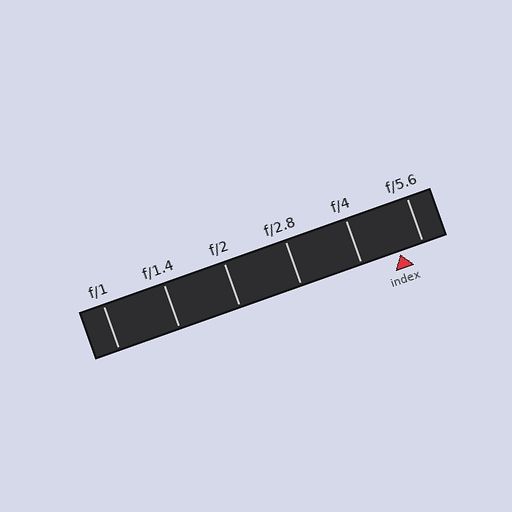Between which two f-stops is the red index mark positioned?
The index mark is between f/4 and f/5.6.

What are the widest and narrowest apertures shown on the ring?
The widest aperture shown is f/1 and the narrowest is f/5.6.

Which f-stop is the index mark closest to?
The index mark is closest to f/5.6.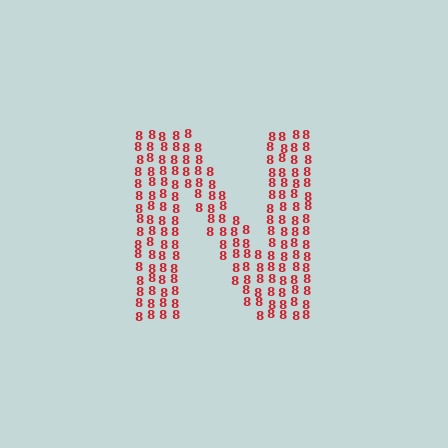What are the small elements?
The small elements are digit 8's.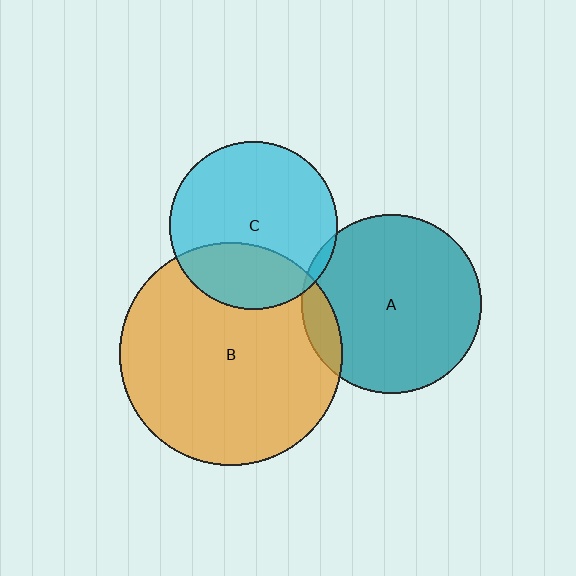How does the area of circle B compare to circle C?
Approximately 1.8 times.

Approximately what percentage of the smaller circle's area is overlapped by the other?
Approximately 10%.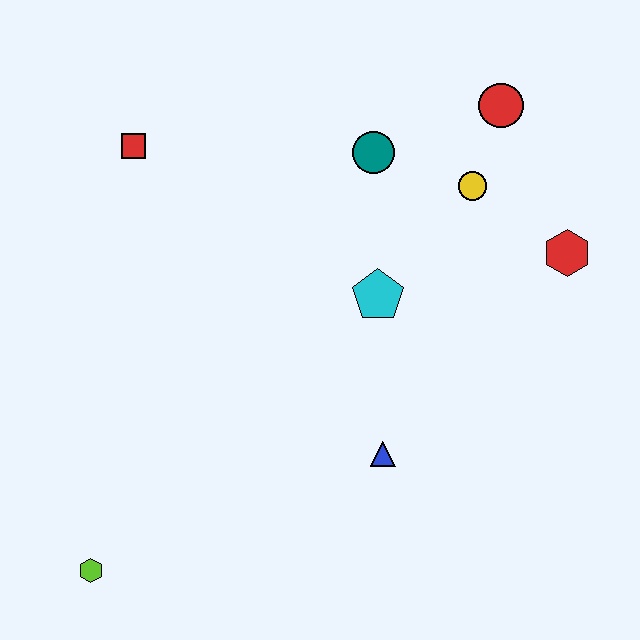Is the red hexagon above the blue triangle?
Yes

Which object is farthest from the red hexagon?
The lime hexagon is farthest from the red hexagon.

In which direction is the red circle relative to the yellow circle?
The red circle is above the yellow circle.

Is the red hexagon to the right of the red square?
Yes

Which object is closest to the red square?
The teal circle is closest to the red square.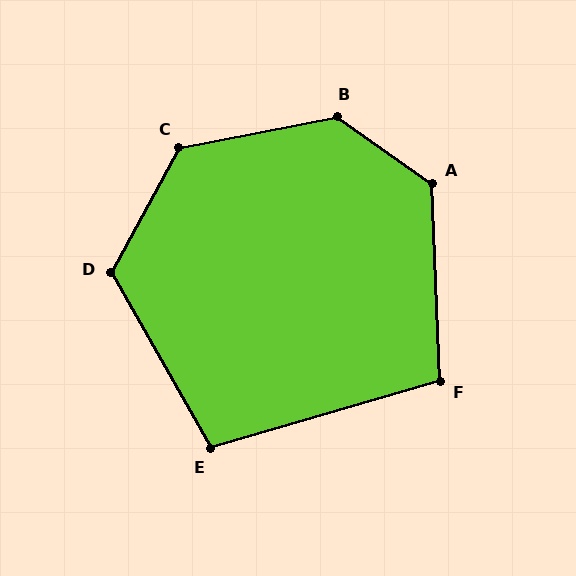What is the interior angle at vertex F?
Approximately 104 degrees (obtuse).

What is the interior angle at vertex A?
Approximately 127 degrees (obtuse).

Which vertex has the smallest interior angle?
E, at approximately 103 degrees.